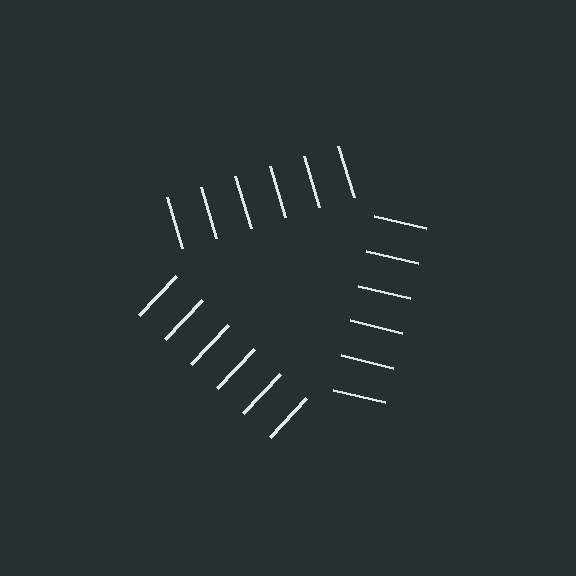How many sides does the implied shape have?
3 sides — the line-ends trace a triangle.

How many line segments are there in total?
18 — 6 along each of the 3 edges.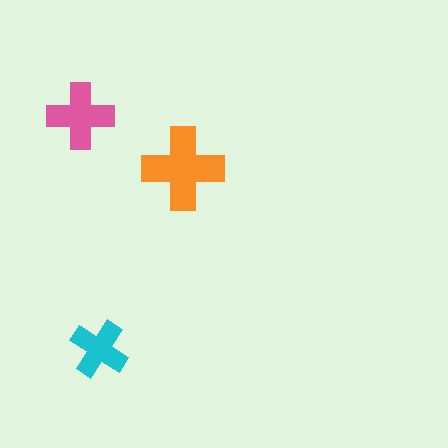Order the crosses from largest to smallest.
the orange one, the pink one, the cyan one.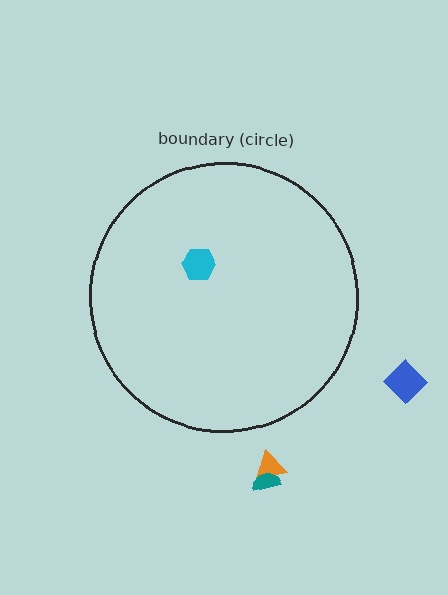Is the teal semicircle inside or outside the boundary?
Outside.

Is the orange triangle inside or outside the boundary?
Outside.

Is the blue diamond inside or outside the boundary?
Outside.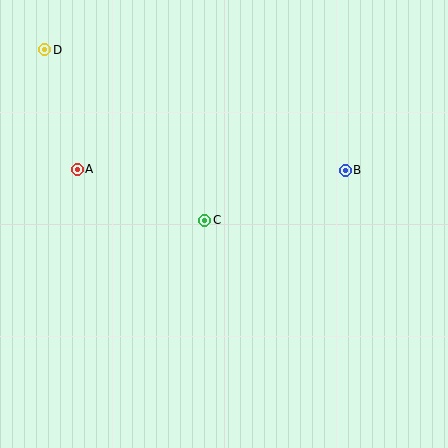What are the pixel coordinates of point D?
Point D is at (45, 50).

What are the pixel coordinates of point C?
Point C is at (205, 220).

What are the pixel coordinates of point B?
Point B is at (345, 170).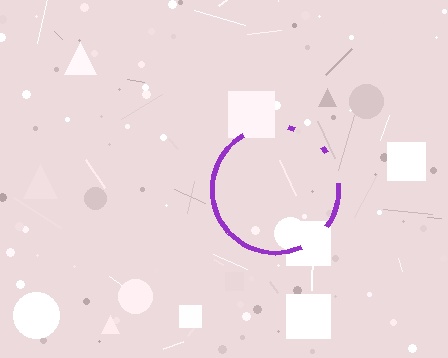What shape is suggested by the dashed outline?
The dashed outline suggests a circle.